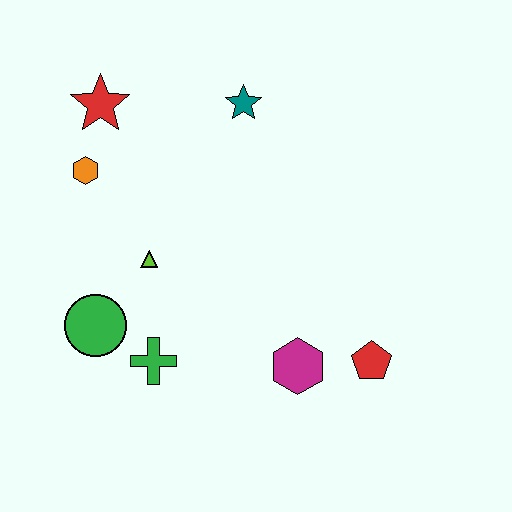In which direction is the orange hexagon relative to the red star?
The orange hexagon is below the red star.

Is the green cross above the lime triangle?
No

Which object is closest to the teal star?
The red star is closest to the teal star.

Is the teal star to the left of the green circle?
No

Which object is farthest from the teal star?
The red pentagon is farthest from the teal star.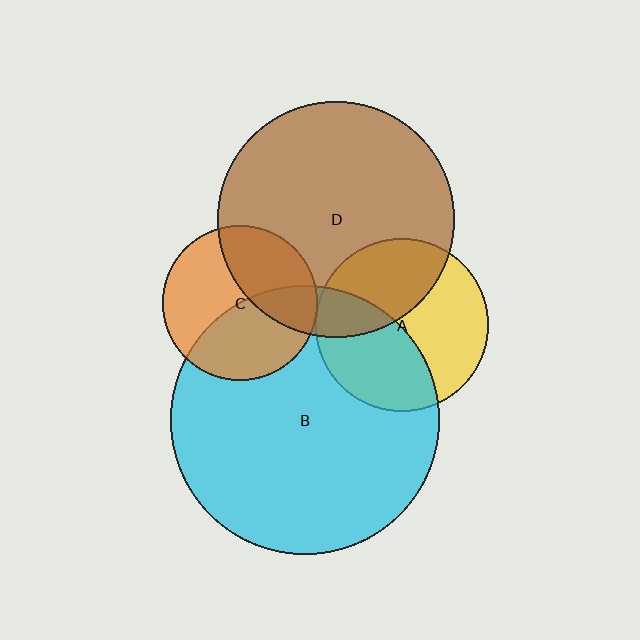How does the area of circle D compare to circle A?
Approximately 1.9 times.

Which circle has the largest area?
Circle B (cyan).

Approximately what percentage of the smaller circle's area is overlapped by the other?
Approximately 45%.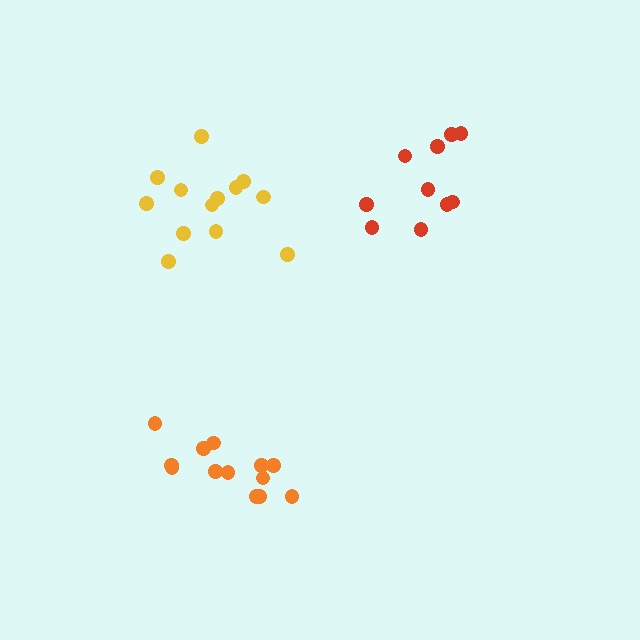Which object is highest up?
The red cluster is topmost.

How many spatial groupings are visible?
There are 3 spatial groupings.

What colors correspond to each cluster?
The clusters are colored: yellow, red, orange.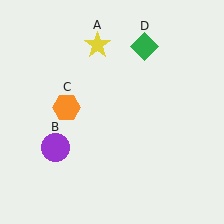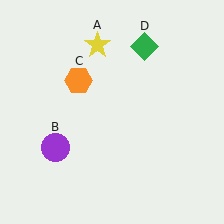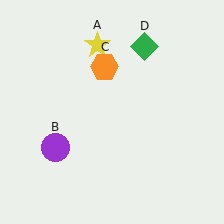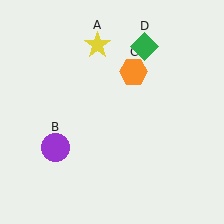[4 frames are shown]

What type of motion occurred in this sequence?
The orange hexagon (object C) rotated clockwise around the center of the scene.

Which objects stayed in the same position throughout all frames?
Yellow star (object A) and purple circle (object B) and green diamond (object D) remained stationary.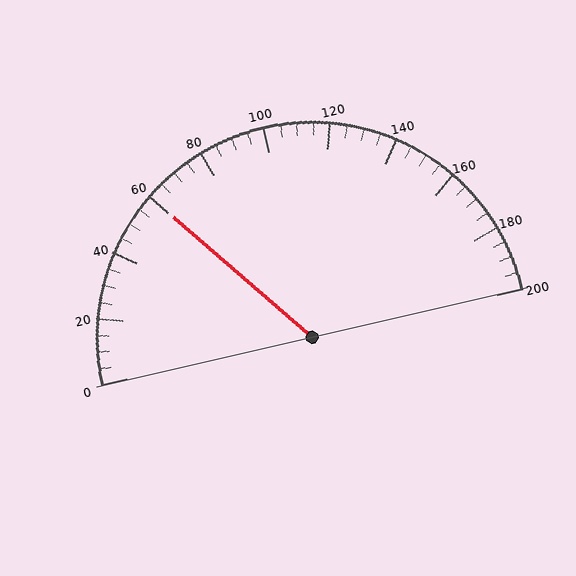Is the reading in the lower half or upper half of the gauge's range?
The reading is in the lower half of the range (0 to 200).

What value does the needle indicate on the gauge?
The needle indicates approximately 60.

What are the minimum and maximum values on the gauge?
The gauge ranges from 0 to 200.